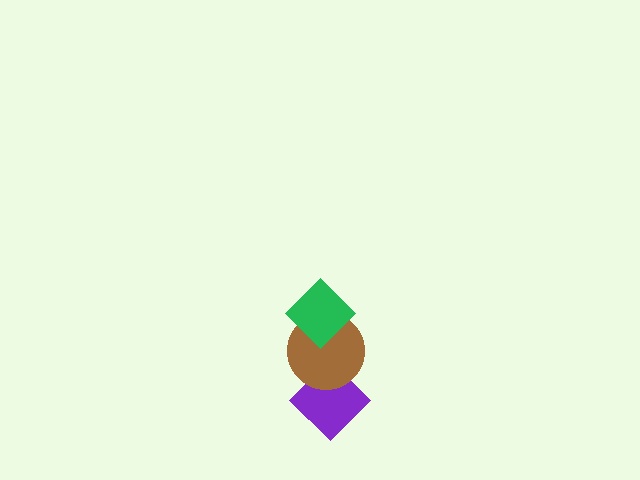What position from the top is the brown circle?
The brown circle is 2nd from the top.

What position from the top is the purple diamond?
The purple diamond is 3rd from the top.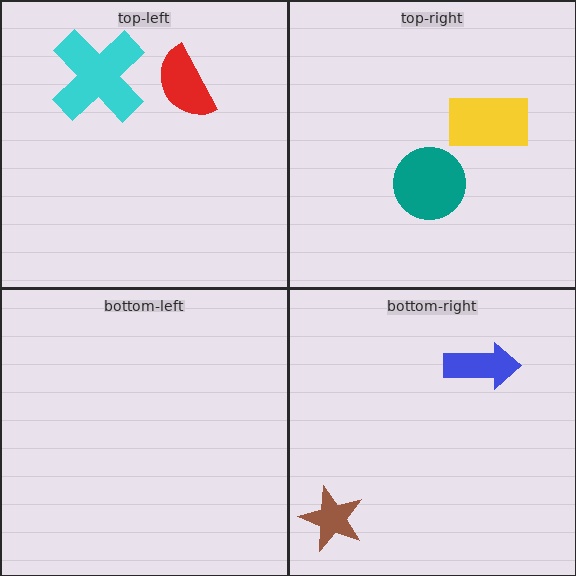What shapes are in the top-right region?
The yellow rectangle, the teal circle.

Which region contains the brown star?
The bottom-right region.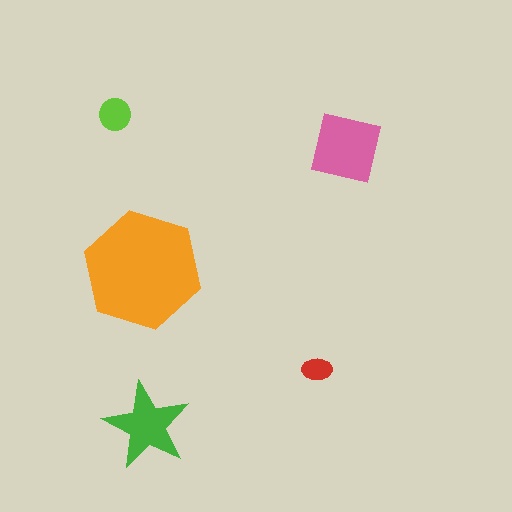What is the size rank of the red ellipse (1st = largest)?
5th.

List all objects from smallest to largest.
The red ellipse, the lime circle, the green star, the pink square, the orange hexagon.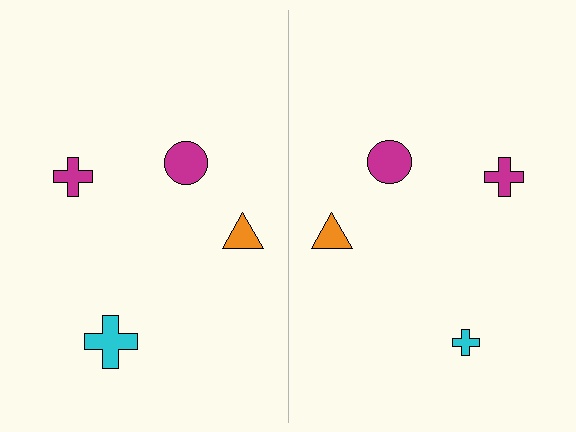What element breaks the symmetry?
The cyan cross on the right side has a different size than its mirror counterpart.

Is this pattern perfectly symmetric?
No, the pattern is not perfectly symmetric. The cyan cross on the right side has a different size than its mirror counterpart.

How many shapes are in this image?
There are 8 shapes in this image.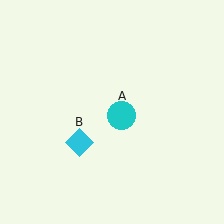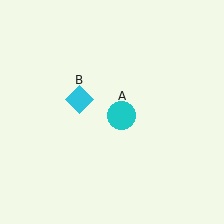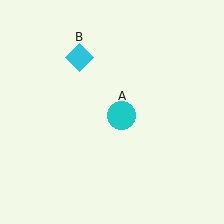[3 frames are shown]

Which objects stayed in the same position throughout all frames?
Cyan circle (object A) remained stationary.